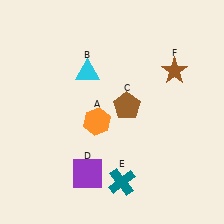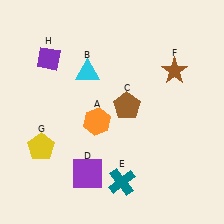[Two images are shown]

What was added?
A yellow pentagon (G), a purple diamond (H) were added in Image 2.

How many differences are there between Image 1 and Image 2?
There are 2 differences between the two images.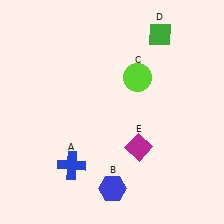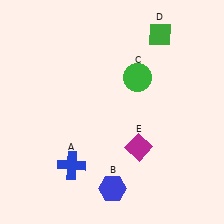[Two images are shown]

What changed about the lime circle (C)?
In Image 1, C is lime. In Image 2, it changed to green.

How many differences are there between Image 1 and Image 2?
There is 1 difference between the two images.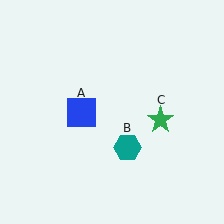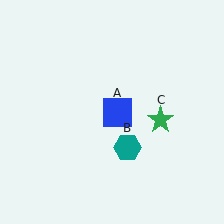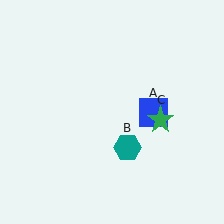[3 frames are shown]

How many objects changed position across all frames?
1 object changed position: blue square (object A).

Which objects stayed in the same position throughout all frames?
Teal hexagon (object B) and green star (object C) remained stationary.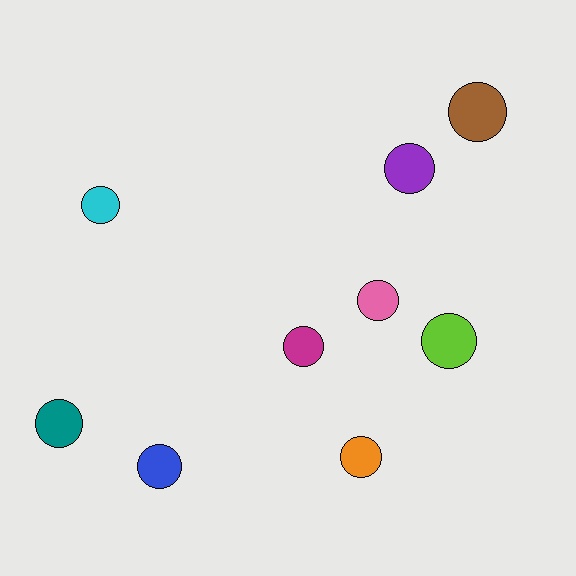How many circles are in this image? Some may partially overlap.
There are 9 circles.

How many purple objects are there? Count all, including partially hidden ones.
There is 1 purple object.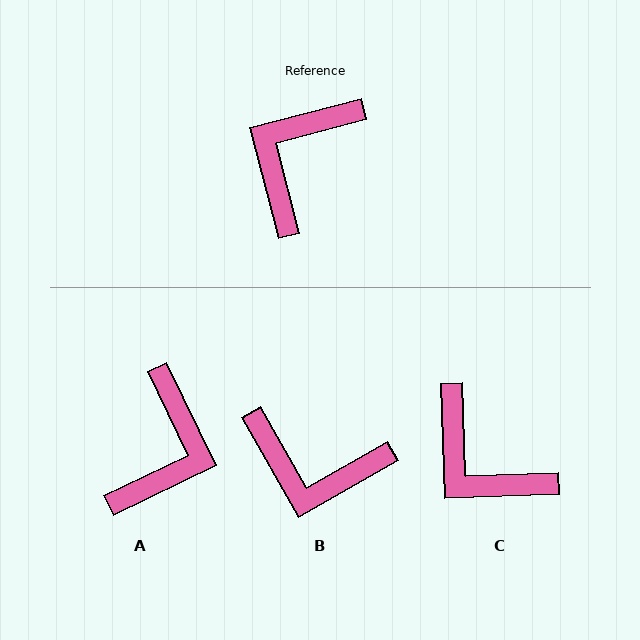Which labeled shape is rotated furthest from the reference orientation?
A, about 169 degrees away.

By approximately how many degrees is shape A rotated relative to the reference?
Approximately 169 degrees clockwise.